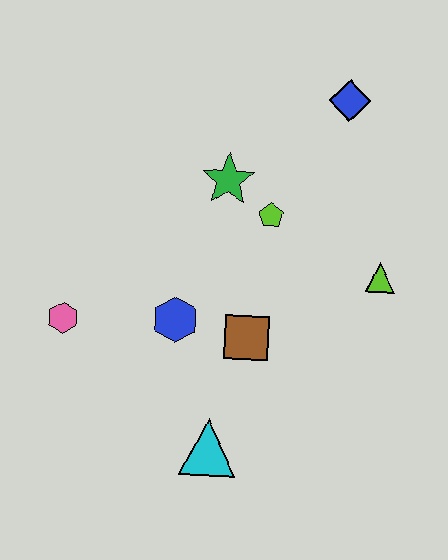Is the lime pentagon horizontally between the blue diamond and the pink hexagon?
Yes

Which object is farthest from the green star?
The cyan triangle is farthest from the green star.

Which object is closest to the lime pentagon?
The green star is closest to the lime pentagon.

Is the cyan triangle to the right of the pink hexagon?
Yes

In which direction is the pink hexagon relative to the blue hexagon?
The pink hexagon is to the left of the blue hexagon.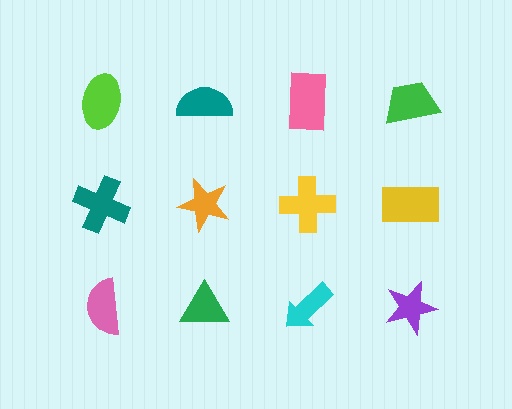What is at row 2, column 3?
A yellow cross.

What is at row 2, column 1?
A teal cross.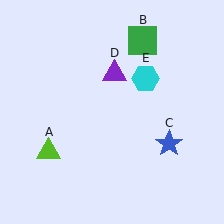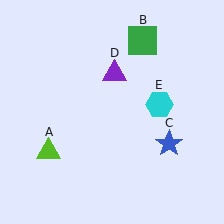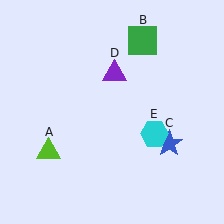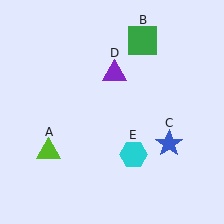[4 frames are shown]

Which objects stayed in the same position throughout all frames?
Lime triangle (object A) and green square (object B) and blue star (object C) and purple triangle (object D) remained stationary.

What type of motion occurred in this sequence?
The cyan hexagon (object E) rotated clockwise around the center of the scene.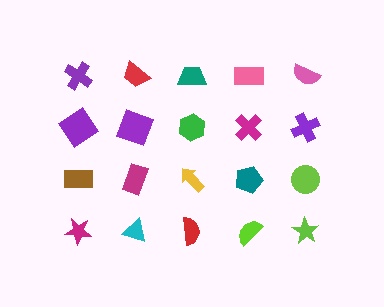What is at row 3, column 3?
A yellow arrow.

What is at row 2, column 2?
A purple square.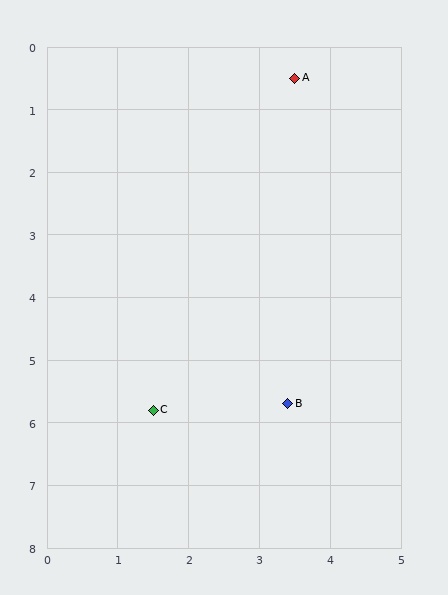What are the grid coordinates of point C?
Point C is at approximately (1.5, 5.8).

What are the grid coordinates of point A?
Point A is at approximately (3.5, 0.5).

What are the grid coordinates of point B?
Point B is at approximately (3.4, 5.7).